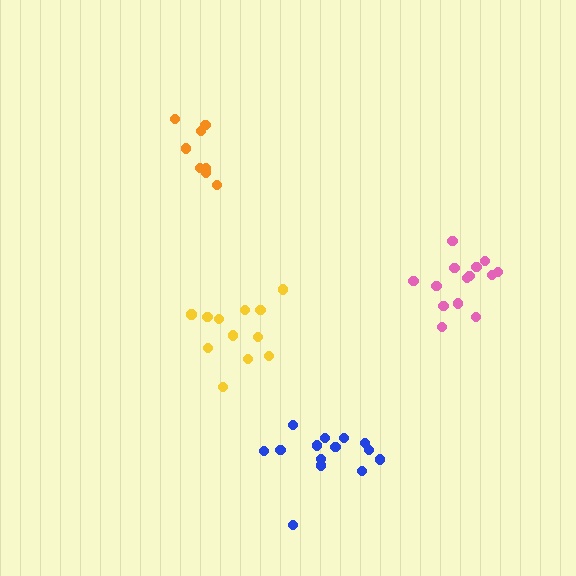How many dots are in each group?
Group 1: 14 dots, Group 2: 12 dots, Group 3: 14 dots, Group 4: 8 dots (48 total).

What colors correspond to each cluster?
The clusters are colored: pink, yellow, blue, orange.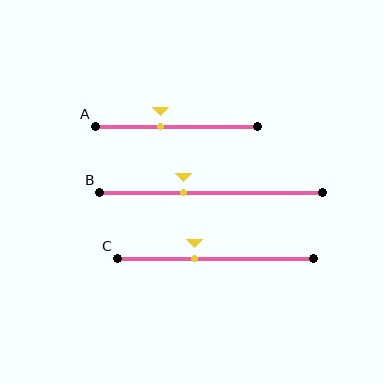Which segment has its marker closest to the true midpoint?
Segment A has its marker closest to the true midpoint.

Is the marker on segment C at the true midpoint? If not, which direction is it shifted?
No, the marker on segment C is shifted to the left by about 11% of the segment length.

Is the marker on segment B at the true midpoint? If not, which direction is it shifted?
No, the marker on segment B is shifted to the left by about 13% of the segment length.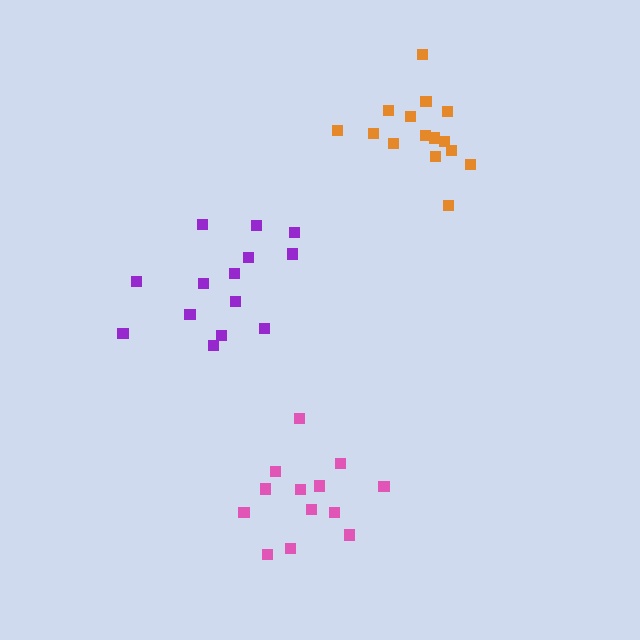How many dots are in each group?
Group 1: 13 dots, Group 2: 14 dots, Group 3: 15 dots (42 total).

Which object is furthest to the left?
The purple cluster is leftmost.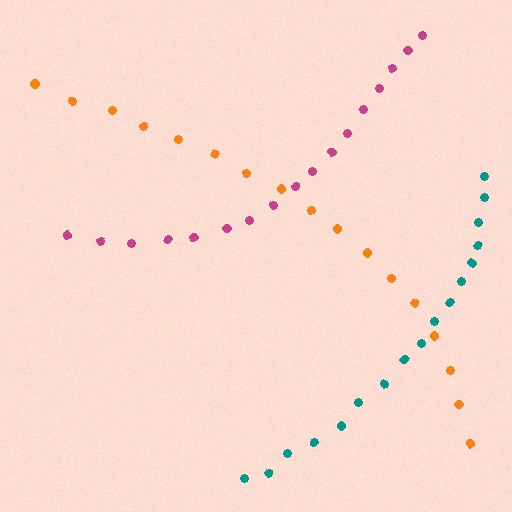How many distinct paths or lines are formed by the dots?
There are 3 distinct paths.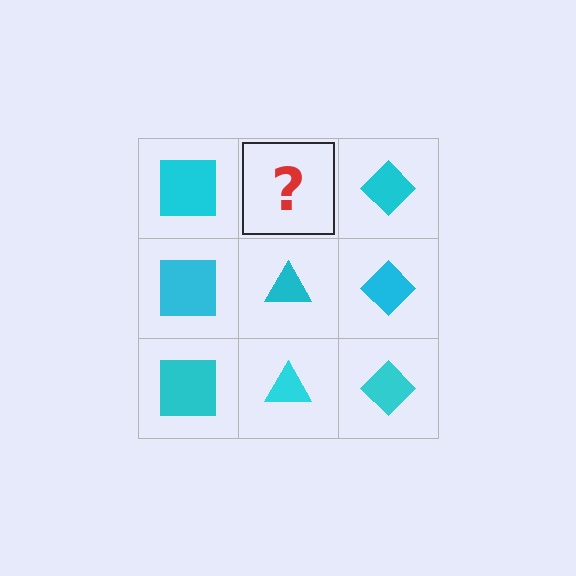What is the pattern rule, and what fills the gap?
The rule is that each column has a consistent shape. The gap should be filled with a cyan triangle.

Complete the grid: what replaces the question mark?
The question mark should be replaced with a cyan triangle.